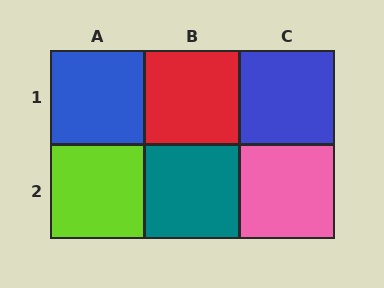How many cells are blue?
2 cells are blue.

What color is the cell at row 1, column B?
Red.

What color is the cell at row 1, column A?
Blue.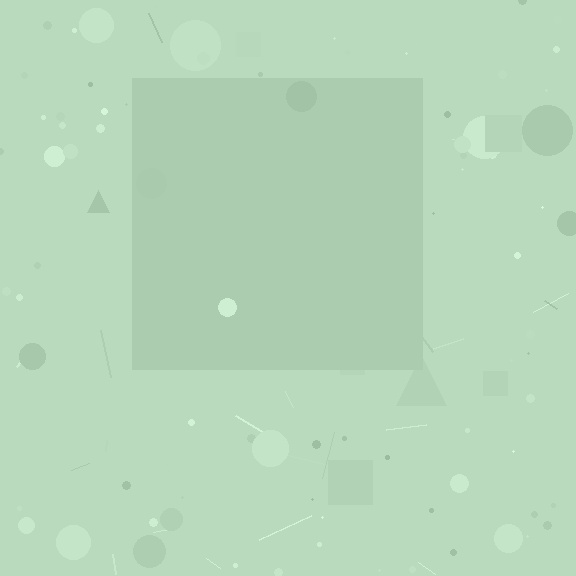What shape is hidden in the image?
A square is hidden in the image.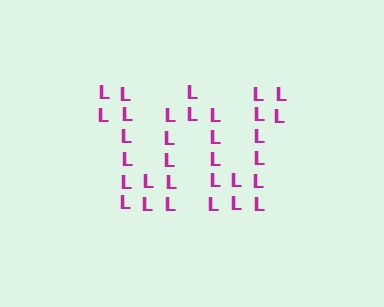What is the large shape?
The large shape is the letter W.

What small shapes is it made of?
It is made of small letter L's.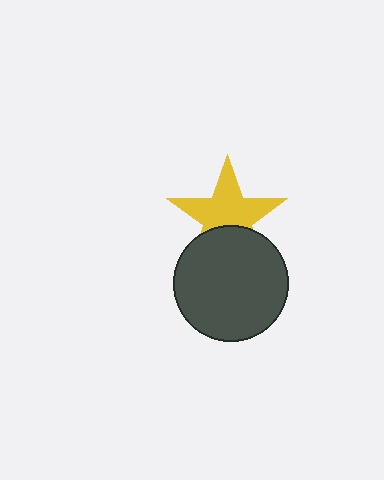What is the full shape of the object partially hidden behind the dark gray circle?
The partially hidden object is a yellow star.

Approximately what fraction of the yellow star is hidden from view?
Roughly 35% of the yellow star is hidden behind the dark gray circle.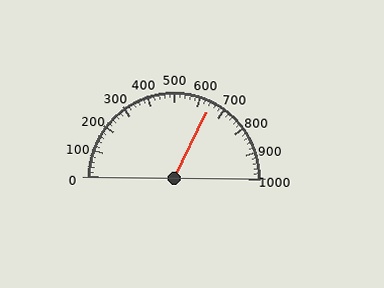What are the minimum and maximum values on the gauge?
The gauge ranges from 0 to 1000.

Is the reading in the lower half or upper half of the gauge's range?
The reading is in the upper half of the range (0 to 1000).